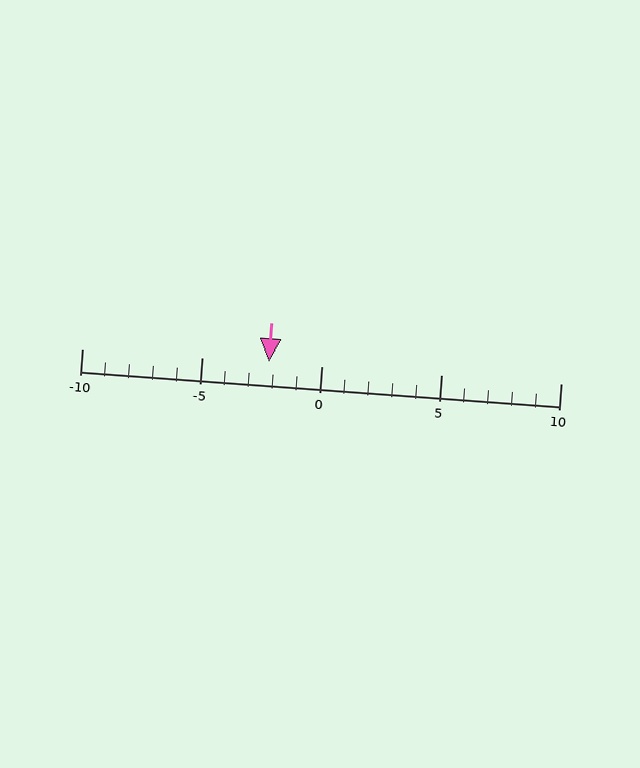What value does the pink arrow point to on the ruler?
The pink arrow points to approximately -2.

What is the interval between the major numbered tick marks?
The major tick marks are spaced 5 units apart.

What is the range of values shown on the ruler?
The ruler shows values from -10 to 10.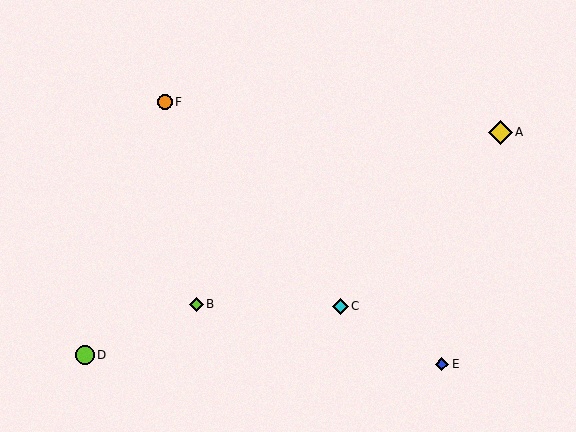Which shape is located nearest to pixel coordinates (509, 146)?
The yellow diamond (labeled A) at (500, 132) is nearest to that location.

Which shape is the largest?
The yellow diamond (labeled A) is the largest.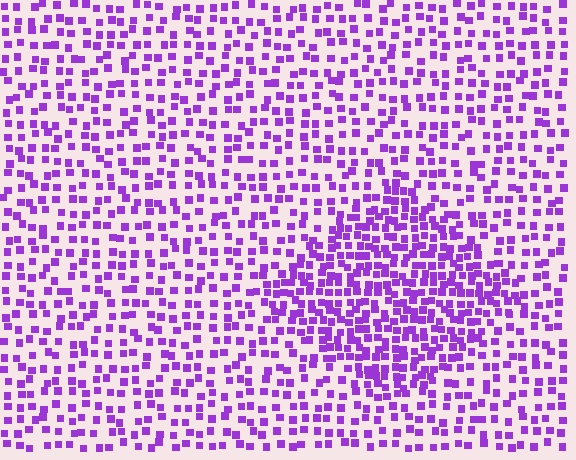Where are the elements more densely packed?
The elements are more densely packed inside the diamond boundary.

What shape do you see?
I see a diamond.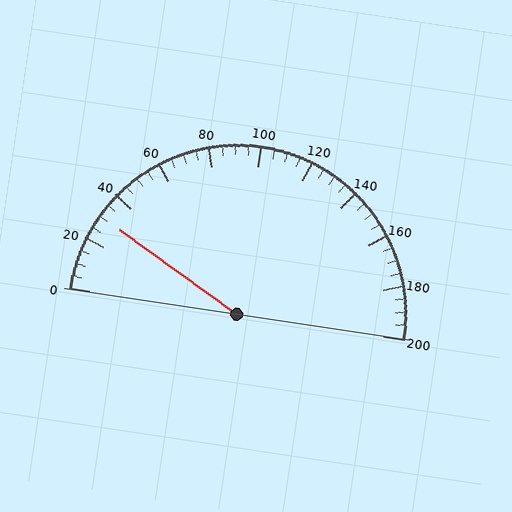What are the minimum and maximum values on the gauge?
The gauge ranges from 0 to 200.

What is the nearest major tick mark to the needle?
The nearest major tick mark is 40.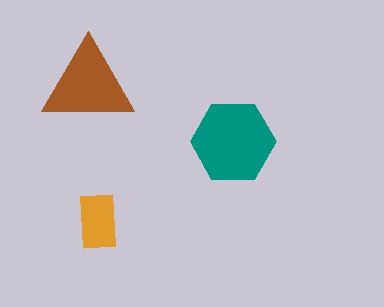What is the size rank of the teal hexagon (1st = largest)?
1st.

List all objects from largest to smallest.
The teal hexagon, the brown triangle, the orange rectangle.